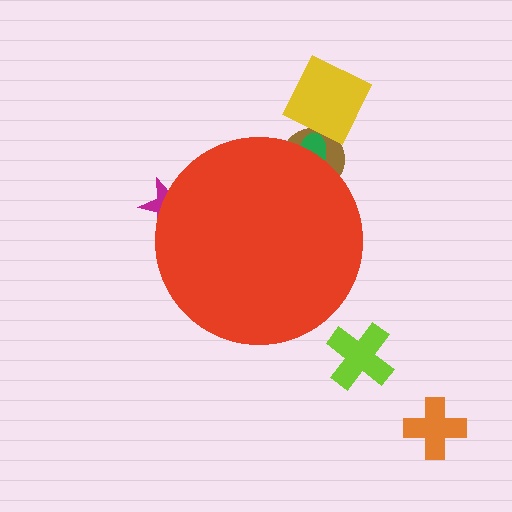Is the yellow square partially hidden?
No, the yellow square is fully visible.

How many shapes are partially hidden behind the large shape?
3 shapes are partially hidden.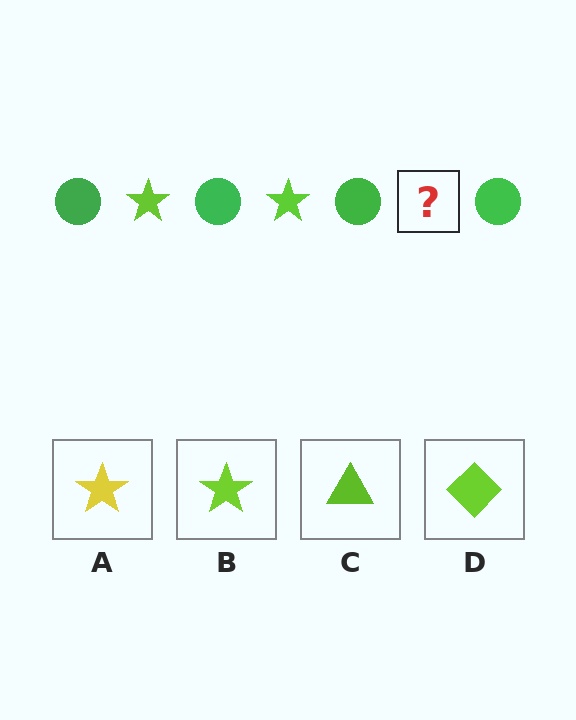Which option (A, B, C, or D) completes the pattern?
B.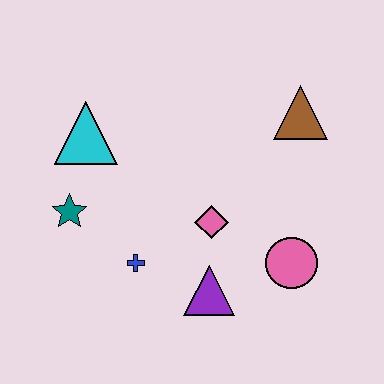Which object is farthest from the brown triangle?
The teal star is farthest from the brown triangle.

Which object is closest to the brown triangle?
The pink diamond is closest to the brown triangle.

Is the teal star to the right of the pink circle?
No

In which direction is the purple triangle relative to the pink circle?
The purple triangle is to the left of the pink circle.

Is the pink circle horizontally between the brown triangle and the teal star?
Yes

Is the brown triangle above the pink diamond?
Yes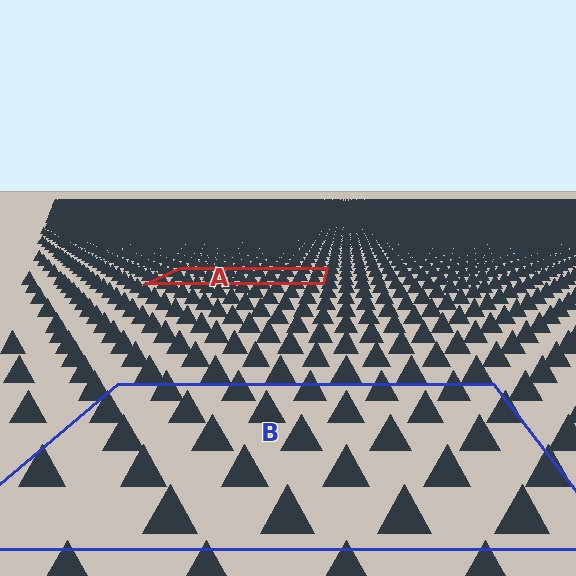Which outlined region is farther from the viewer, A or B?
Region A is farther from the viewer — the texture elements inside it appear smaller and more densely packed.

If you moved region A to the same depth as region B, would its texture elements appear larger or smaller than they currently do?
They would appear larger. At a closer depth, the same texture elements are projected at a bigger on-screen size.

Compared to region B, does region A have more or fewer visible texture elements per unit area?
Region A has more texture elements per unit area — they are packed more densely because it is farther away.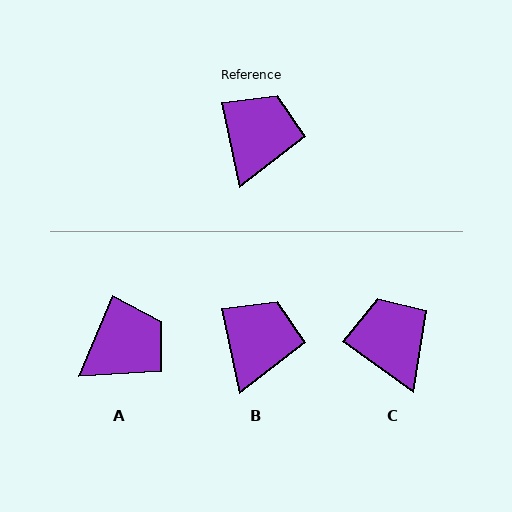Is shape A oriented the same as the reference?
No, it is off by about 34 degrees.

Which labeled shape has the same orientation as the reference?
B.